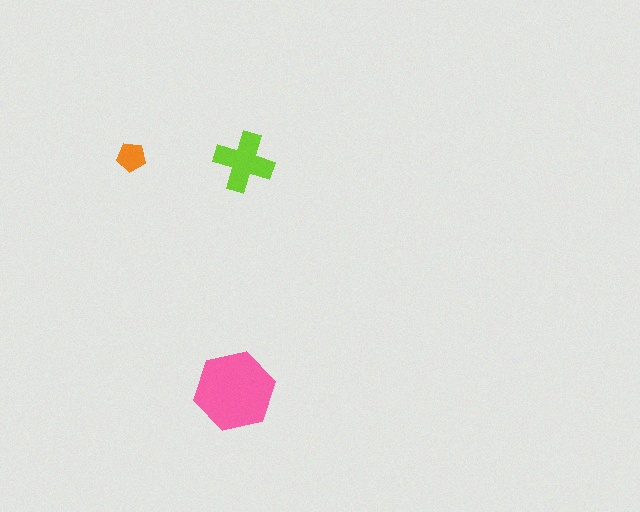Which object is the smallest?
The orange pentagon.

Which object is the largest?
The pink hexagon.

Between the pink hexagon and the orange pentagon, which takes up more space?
The pink hexagon.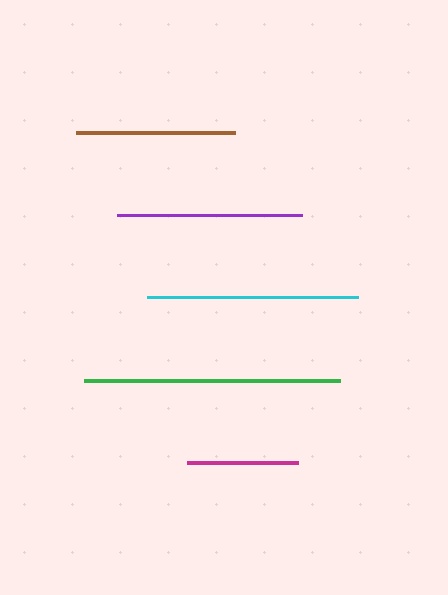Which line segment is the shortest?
The magenta line is the shortest at approximately 111 pixels.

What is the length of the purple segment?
The purple segment is approximately 185 pixels long.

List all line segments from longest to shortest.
From longest to shortest: green, cyan, purple, brown, magenta.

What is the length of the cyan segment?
The cyan segment is approximately 211 pixels long.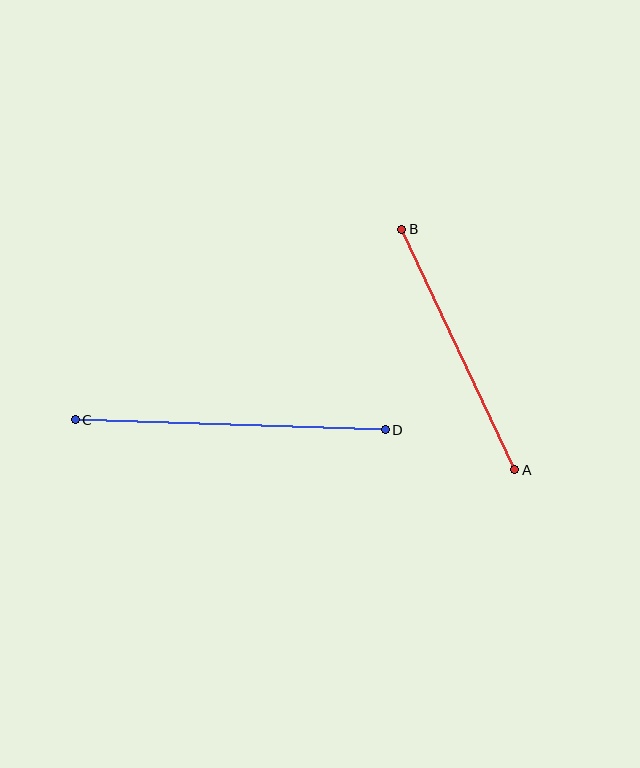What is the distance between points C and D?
The distance is approximately 310 pixels.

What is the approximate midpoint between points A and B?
The midpoint is at approximately (458, 349) pixels.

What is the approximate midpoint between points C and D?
The midpoint is at approximately (230, 425) pixels.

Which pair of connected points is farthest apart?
Points C and D are farthest apart.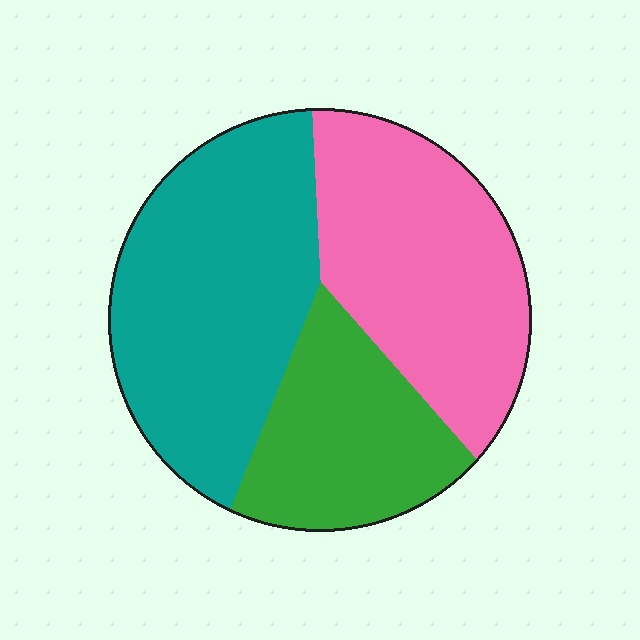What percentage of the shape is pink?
Pink covers about 35% of the shape.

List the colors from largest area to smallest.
From largest to smallest: teal, pink, green.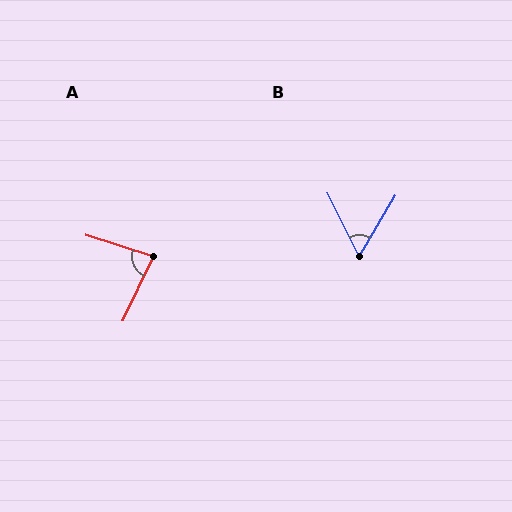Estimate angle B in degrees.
Approximately 57 degrees.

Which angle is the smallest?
B, at approximately 57 degrees.